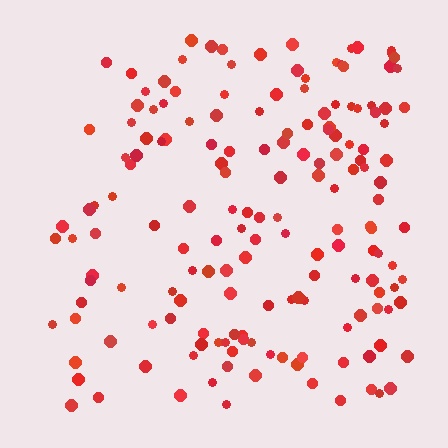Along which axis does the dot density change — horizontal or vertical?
Horizontal.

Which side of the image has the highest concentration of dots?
The right.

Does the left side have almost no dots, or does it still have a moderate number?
Still a moderate number, just noticeably fewer than the right.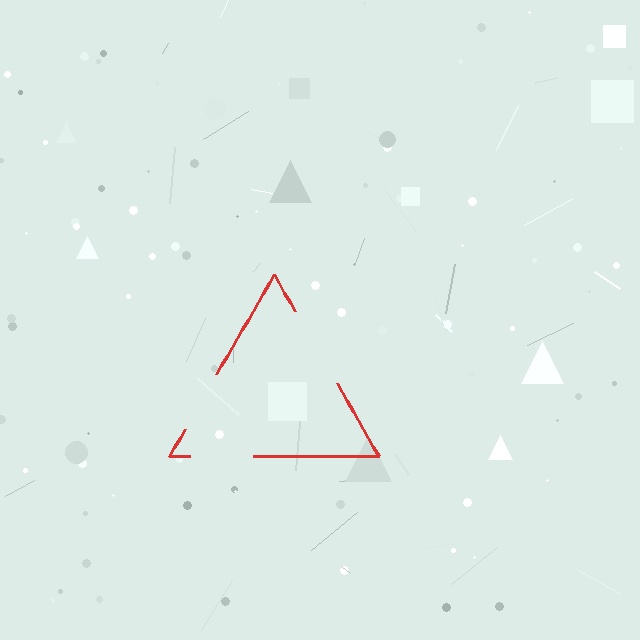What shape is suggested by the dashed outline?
The dashed outline suggests a triangle.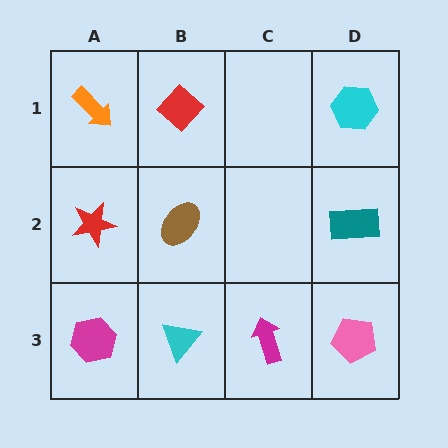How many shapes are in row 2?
3 shapes.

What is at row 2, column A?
A red star.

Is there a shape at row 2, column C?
No, that cell is empty.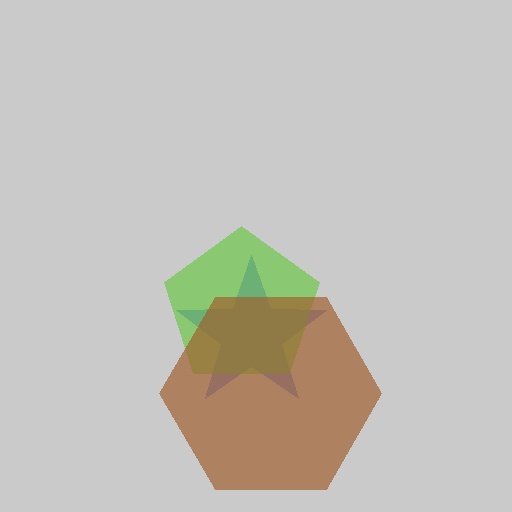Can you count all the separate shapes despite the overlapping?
Yes, there are 3 separate shapes.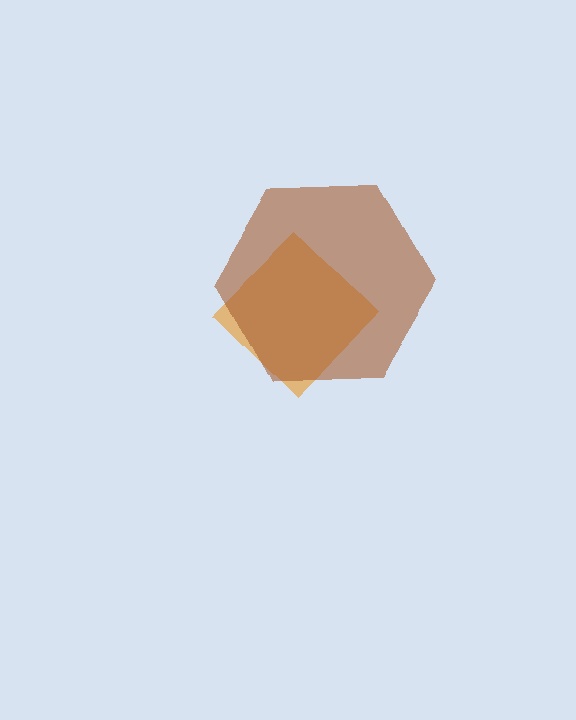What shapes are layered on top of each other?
The layered shapes are: an orange diamond, a brown hexagon.